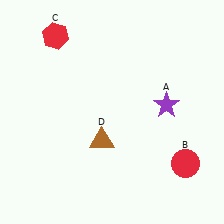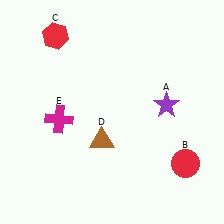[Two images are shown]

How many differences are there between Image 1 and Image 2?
There is 1 difference between the two images.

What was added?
A magenta cross (E) was added in Image 2.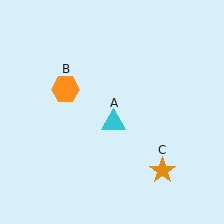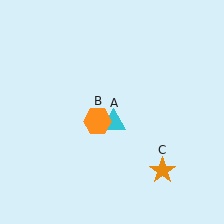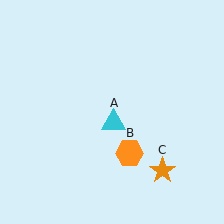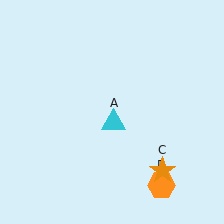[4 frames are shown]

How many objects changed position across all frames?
1 object changed position: orange hexagon (object B).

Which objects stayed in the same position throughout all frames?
Cyan triangle (object A) and orange star (object C) remained stationary.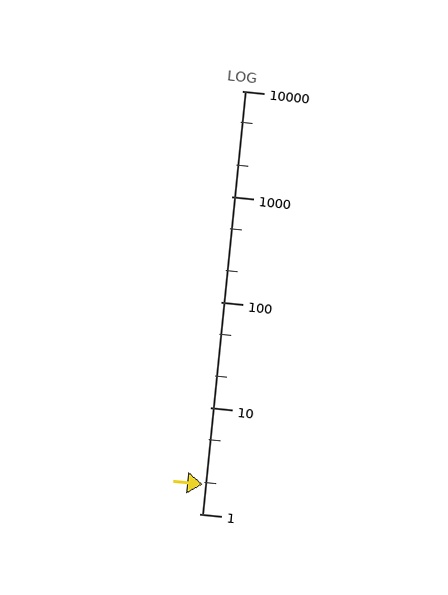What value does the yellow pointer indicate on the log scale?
The pointer indicates approximately 1.9.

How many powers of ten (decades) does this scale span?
The scale spans 4 decades, from 1 to 10000.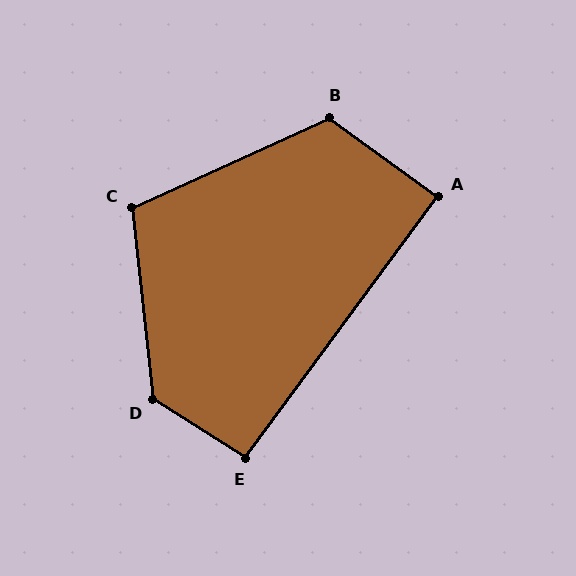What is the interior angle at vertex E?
Approximately 94 degrees (approximately right).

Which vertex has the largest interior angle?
D, at approximately 128 degrees.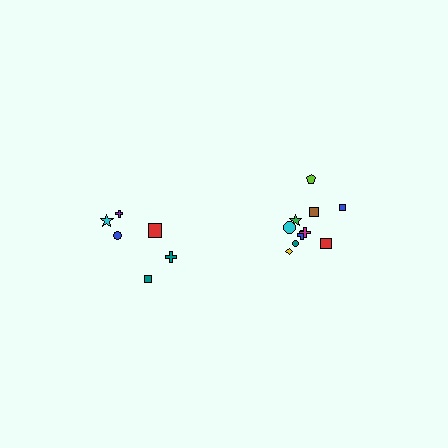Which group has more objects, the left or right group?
The right group.